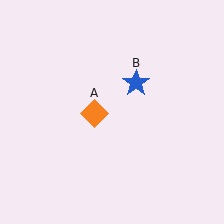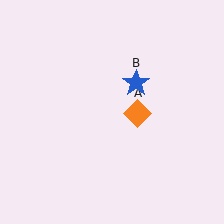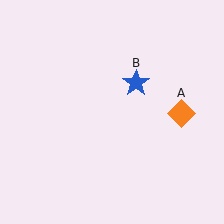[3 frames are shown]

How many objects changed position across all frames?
1 object changed position: orange diamond (object A).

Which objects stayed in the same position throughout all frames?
Blue star (object B) remained stationary.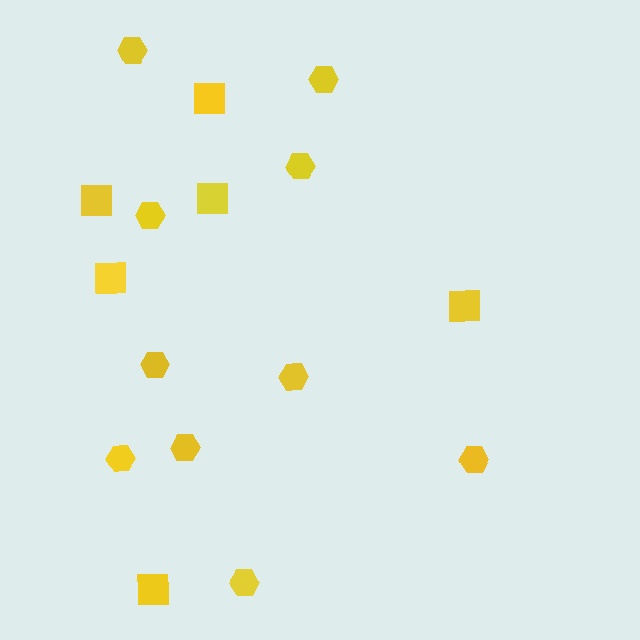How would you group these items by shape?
There are 2 groups: one group of squares (6) and one group of hexagons (10).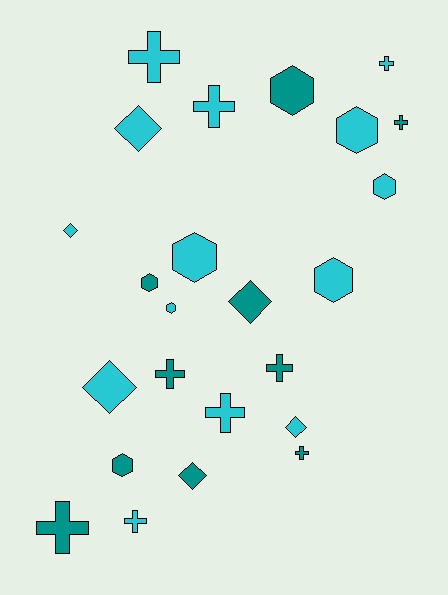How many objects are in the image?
There are 24 objects.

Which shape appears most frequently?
Cross, with 10 objects.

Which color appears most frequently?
Cyan, with 14 objects.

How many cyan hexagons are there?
There are 5 cyan hexagons.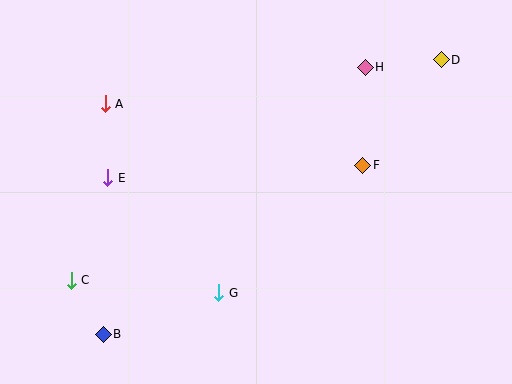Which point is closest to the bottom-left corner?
Point B is closest to the bottom-left corner.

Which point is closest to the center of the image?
Point G at (219, 293) is closest to the center.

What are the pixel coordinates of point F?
Point F is at (363, 165).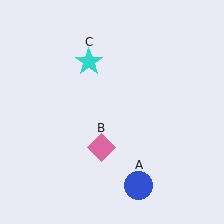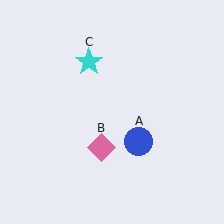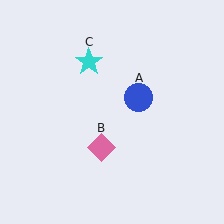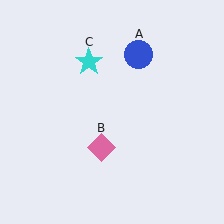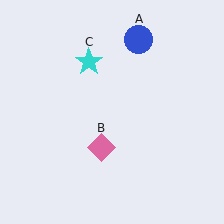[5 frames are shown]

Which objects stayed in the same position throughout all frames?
Pink diamond (object B) and cyan star (object C) remained stationary.